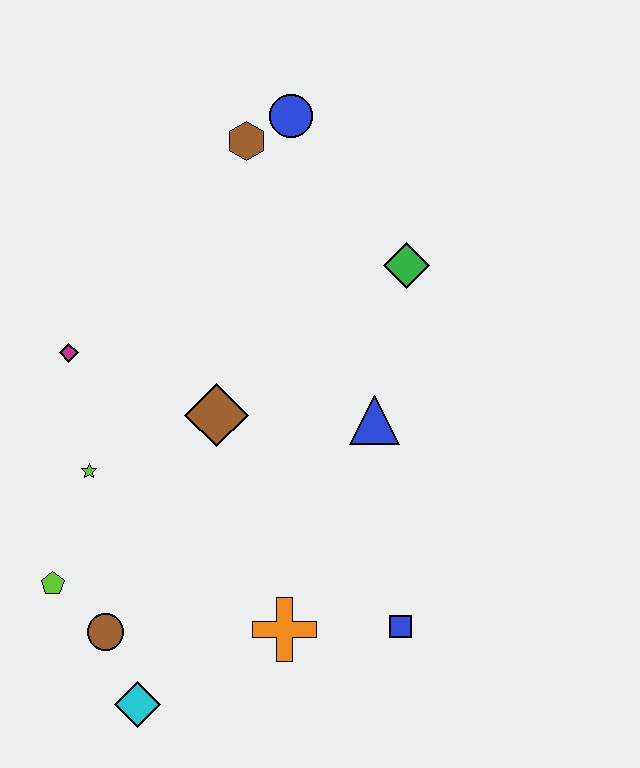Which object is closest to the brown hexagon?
The blue circle is closest to the brown hexagon.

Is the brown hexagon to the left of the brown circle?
No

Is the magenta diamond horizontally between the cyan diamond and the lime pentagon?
Yes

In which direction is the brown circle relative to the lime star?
The brown circle is below the lime star.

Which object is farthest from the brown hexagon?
The cyan diamond is farthest from the brown hexagon.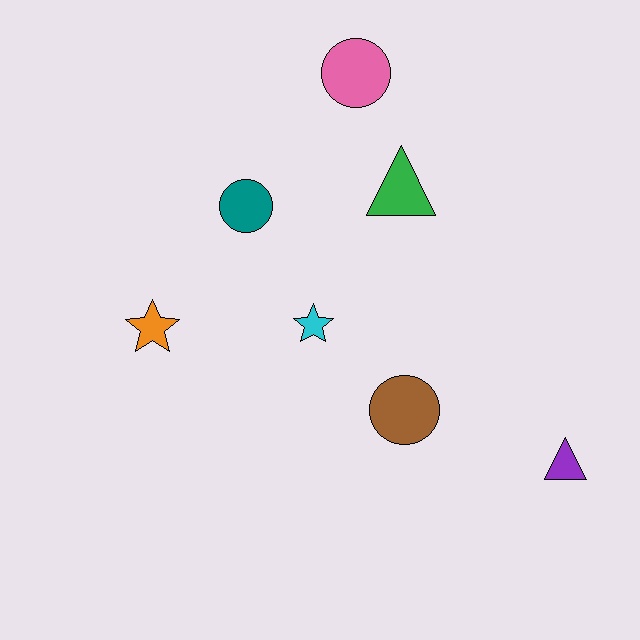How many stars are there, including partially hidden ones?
There are 2 stars.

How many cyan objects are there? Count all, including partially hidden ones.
There is 1 cyan object.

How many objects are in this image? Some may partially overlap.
There are 7 objects.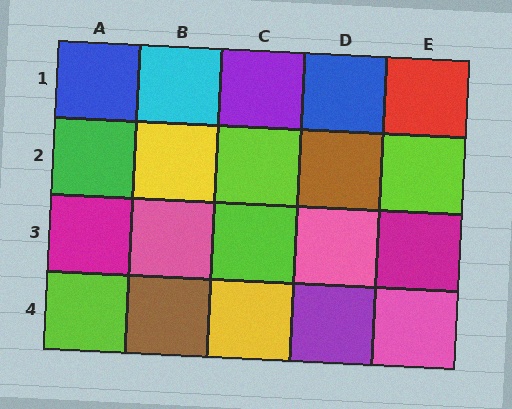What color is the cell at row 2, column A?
Green.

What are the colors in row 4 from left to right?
Lime, brown, yellow, purple, pink.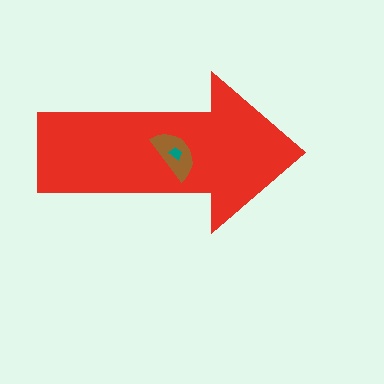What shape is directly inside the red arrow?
The brown semicircle.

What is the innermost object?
The teal trapezoid.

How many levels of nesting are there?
3.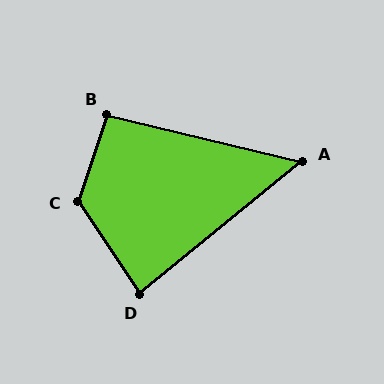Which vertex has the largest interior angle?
C, at approximately 127 degrees.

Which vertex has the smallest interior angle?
A, at approximately 53 degrees.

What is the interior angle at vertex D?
Approximately 85 degrees (acute).